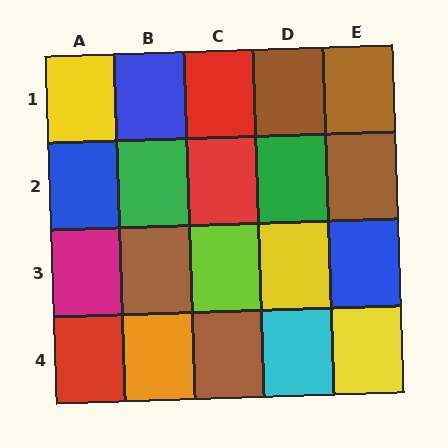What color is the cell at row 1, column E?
Brown.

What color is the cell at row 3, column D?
Yellow.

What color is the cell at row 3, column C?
Lime.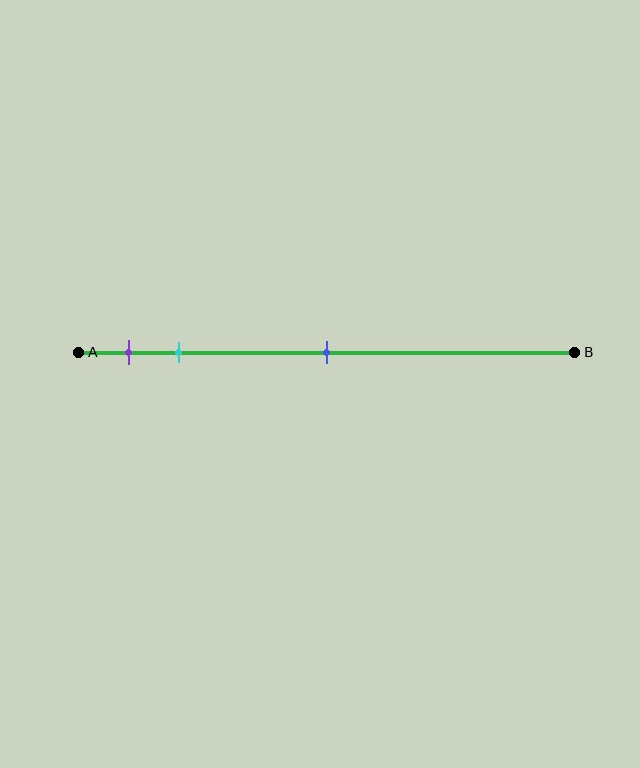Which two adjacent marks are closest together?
The purple and cyan marks are the closest adjacent pair.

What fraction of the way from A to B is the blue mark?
The blue mark is approximately 50% (0.5) of the way from A to B.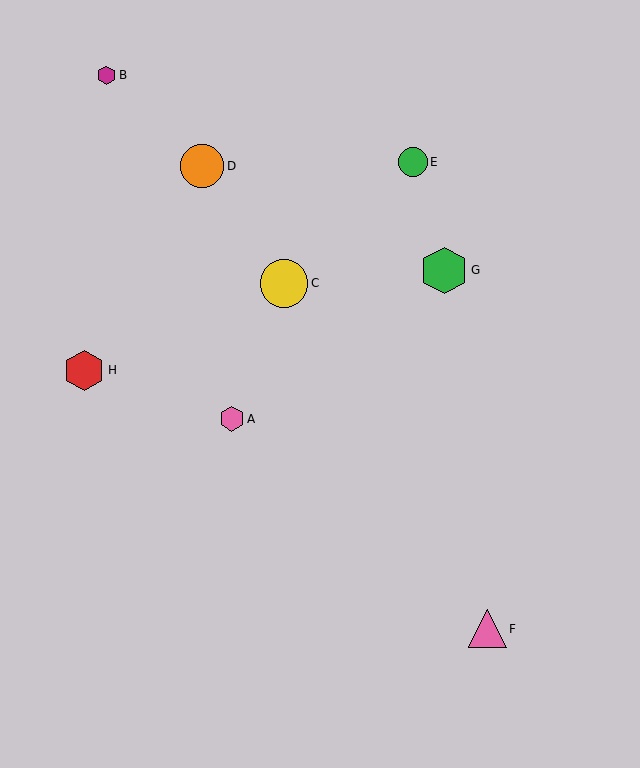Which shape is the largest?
The yellow circle (labeled C) is the largest.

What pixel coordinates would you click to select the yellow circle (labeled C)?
Click at (284, 283) to select the yellow circle C.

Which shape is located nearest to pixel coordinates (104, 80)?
The magenta hexagon (labeled B) at (107, 75) is nearest to that location.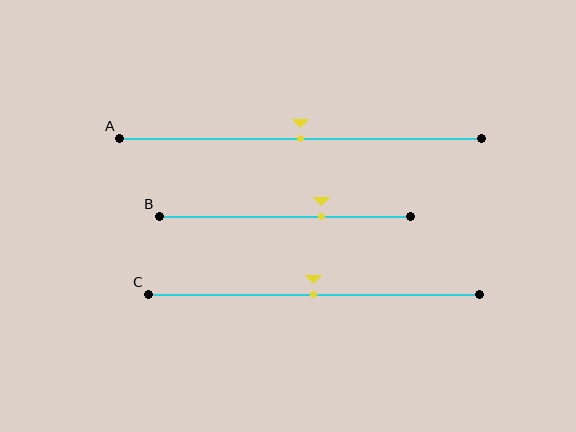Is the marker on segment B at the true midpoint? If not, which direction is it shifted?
No, the marker on segment B is shifted to the right by about 14% of the segment length.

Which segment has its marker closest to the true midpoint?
Segment A has its marker closest to the true midpoint.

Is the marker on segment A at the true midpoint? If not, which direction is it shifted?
Yes, the marker on segment A is at the true midpoint.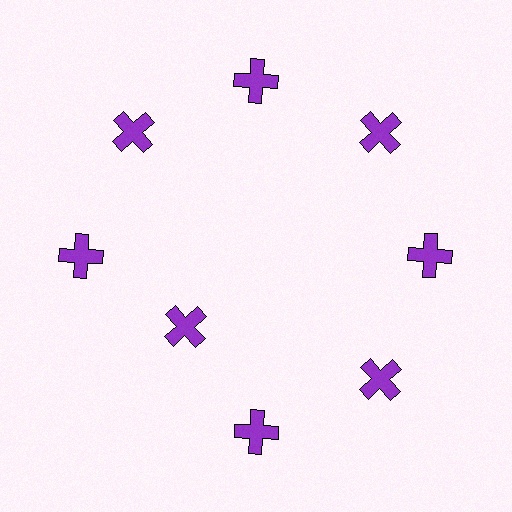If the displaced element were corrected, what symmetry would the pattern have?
It would have 8-fold rotational symmetry — the pattern would map onto itself every 45 degrees.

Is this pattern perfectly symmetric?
No. The 8 purple crosses are arranged in a ring, but one element near the 8 o'clock position is pulled inward toward the center, breaking the 8-fold rotational symmetry.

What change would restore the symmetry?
The symmetry would be restored by moving it outward, back onto the ring so that all 8 crosses sit at equal angles and equal distance from the center.